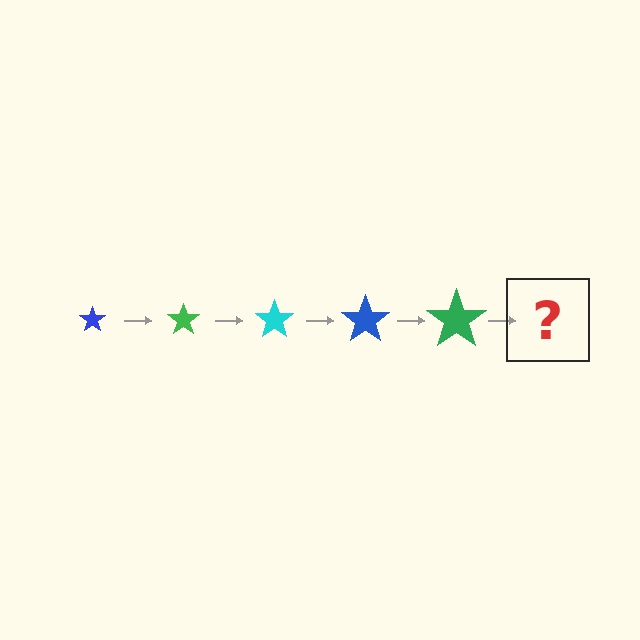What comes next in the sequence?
The next element should be a cyan star, larger than the previous one.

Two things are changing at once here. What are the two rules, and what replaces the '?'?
The two rules are that the star grows larger each step and the color cycles through blue, green, and cyan. The '?' should be a cyan star, larger than the previous one.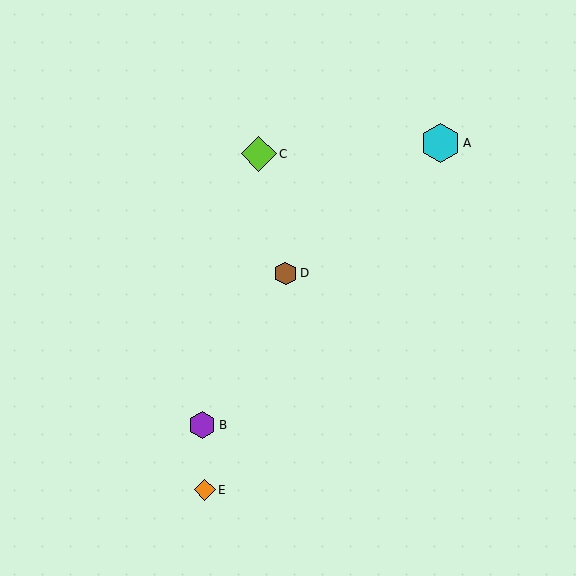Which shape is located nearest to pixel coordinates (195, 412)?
The purple hexagon (labeled B) at (202, 425) is nearest to that location.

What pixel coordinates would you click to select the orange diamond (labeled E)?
Click at (205, 490) to select the orange diamond E.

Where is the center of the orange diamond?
The center of the orange diamond is at (205, 490).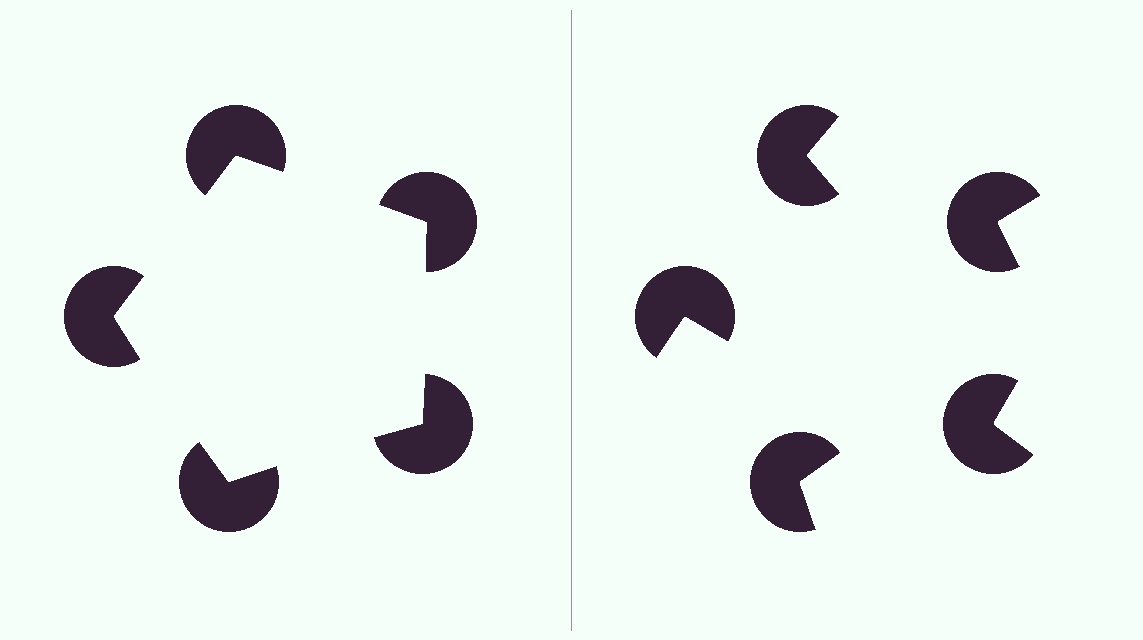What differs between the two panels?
The pac-man discs are positioned identically on both sides; only the wedge orientations differ. On the left they align to a pentagon; on the right they are misaligned.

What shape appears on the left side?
An illusory pentagon.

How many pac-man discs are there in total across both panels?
10 — 5 on each side.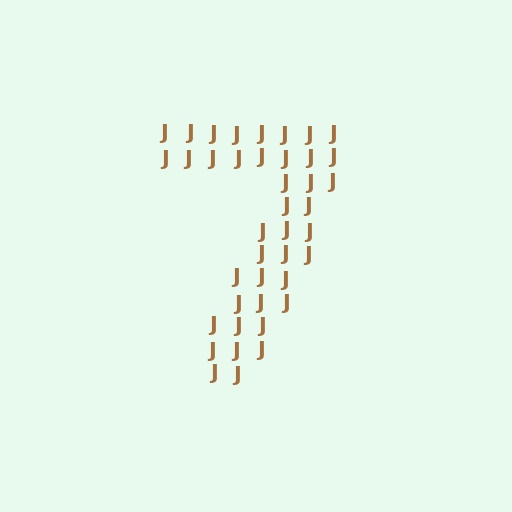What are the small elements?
The small elements are letter J's.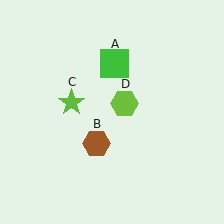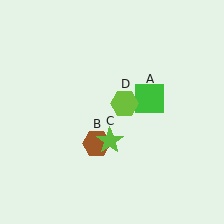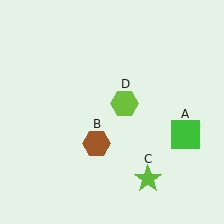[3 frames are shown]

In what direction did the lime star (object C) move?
The lime star (object C) moved down and to the right.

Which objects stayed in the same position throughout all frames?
Brown hexagon (object B) and lime hexagon (object D) remained stationary.